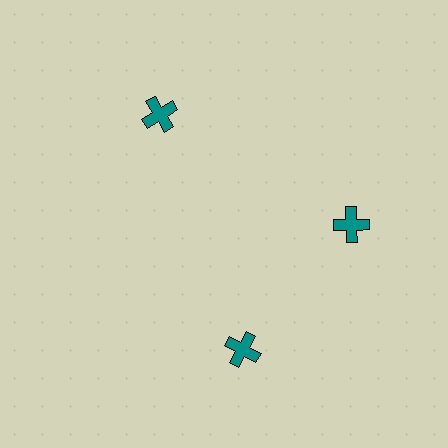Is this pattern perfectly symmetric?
No. The 3 teal crosses are arranged in a ring, but one element near the 7 o'clock position is rotated out of alignment along the ring, breaking the 3-fold rotational symmetry.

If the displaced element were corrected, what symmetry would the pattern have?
It would have 3-fold rotational symmetry — the pattern would map onto itself every 120 degrees.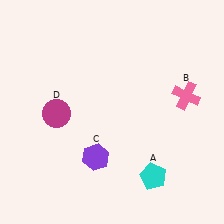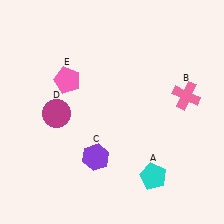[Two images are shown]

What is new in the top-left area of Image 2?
A pink pentagon (E) was added in the top-left area of Image 2.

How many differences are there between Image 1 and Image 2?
There is 1 difference between the two images.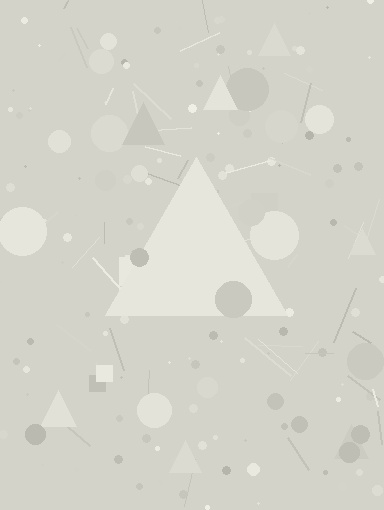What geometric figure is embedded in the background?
A triangle is embedded in the background.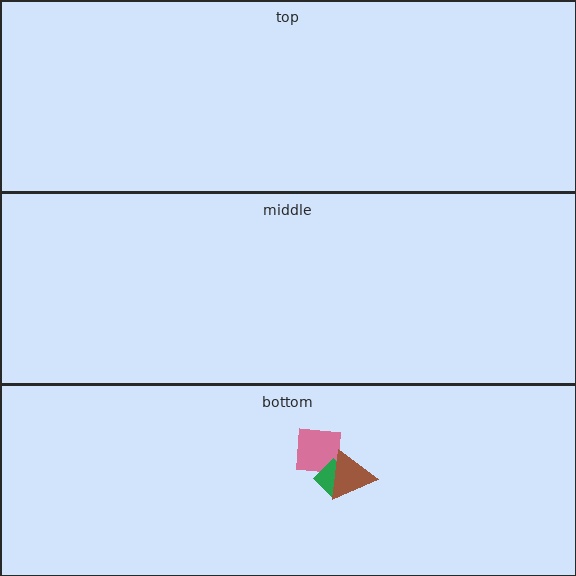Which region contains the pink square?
The bottom region.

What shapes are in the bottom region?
The pink square, the green diamond, the brown triangle.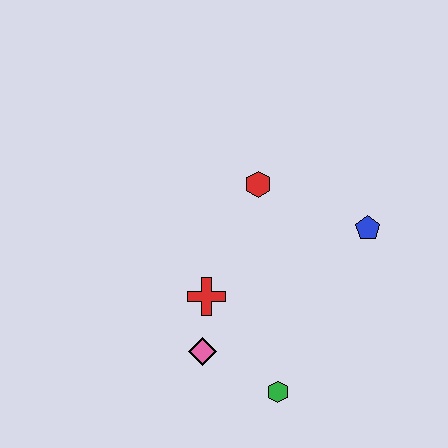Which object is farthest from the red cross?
The blue pentagon is farthest from the red cross.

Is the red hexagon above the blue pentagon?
Yes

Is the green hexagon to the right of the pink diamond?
Yes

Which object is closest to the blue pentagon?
The red hexagon is closest to the blue pentagon.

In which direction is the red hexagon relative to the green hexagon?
The red hexagon is above the green hexagon.